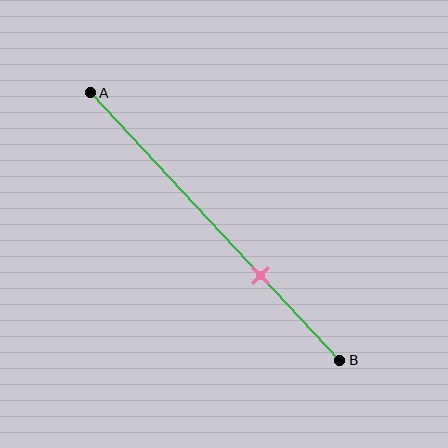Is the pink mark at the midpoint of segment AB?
No, the mark is at about 70% from A, not at the 50% midpoint.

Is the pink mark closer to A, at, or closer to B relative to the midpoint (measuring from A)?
The pink mark is closer to point B than the midpoint of segment AB.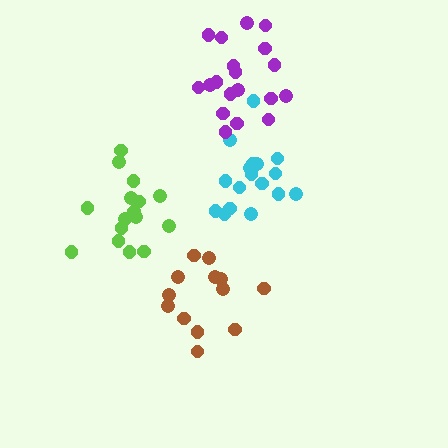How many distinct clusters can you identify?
There are 4 distinct clusters.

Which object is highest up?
The purple cluster is topmost.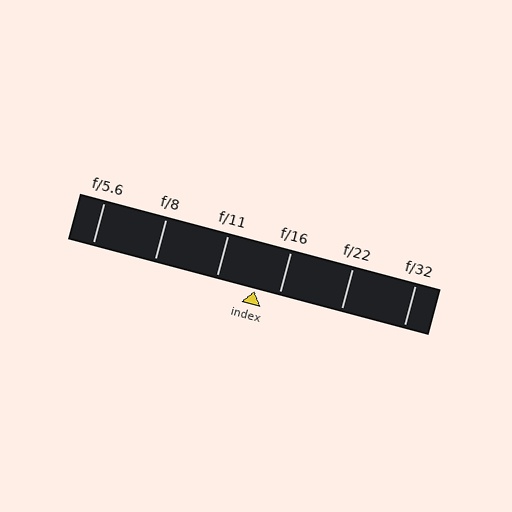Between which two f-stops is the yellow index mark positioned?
The index mark is between f/11 and f/16.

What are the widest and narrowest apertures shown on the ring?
The widest aperture shown is f/5.6 and the narrowest is f/32.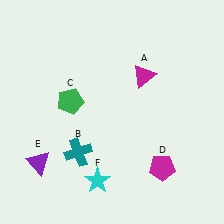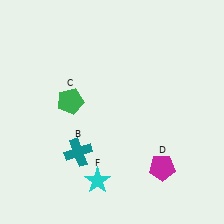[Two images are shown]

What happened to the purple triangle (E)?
The purple triangle (E) was removed in Image 2. It was in the bottom-left area of Image 1.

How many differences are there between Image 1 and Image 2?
There are 2 differences between the two images.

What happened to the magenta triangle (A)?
The magenta triangle (A) was removed in Image 2. It was in the top-right area of Image 1.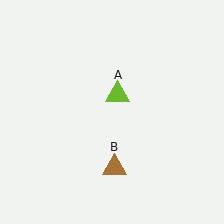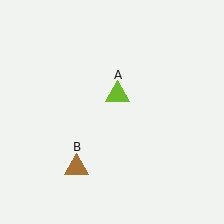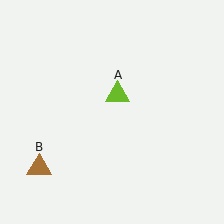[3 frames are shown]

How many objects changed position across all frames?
1 object changed position: brown triangle (object B).